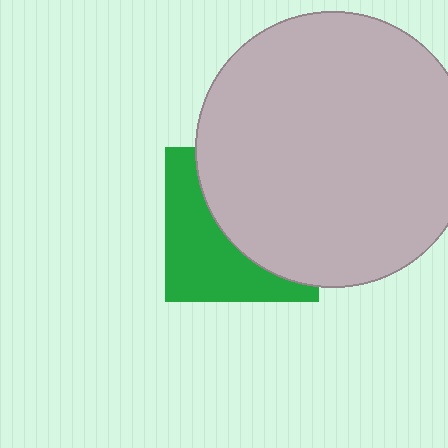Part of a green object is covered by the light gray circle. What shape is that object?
It is a square.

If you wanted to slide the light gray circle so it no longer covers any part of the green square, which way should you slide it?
Slide it right — that is the most direct way to separate the two shapes.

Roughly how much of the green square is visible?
A small part of it is visible (roughly 44%).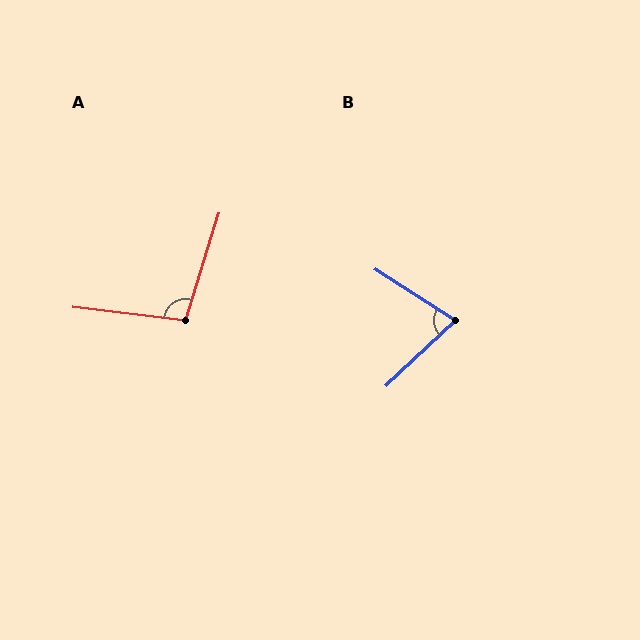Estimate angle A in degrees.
Approximately 100 degrees.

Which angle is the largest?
A, at approximately 100 degrees.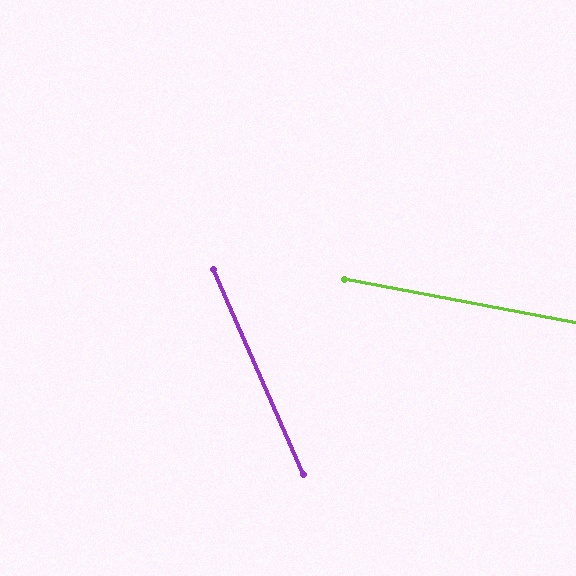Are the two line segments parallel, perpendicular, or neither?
Neither parallel nor perpendicular — they differ by about 55°.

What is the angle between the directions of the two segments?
Approximately 55 degrees.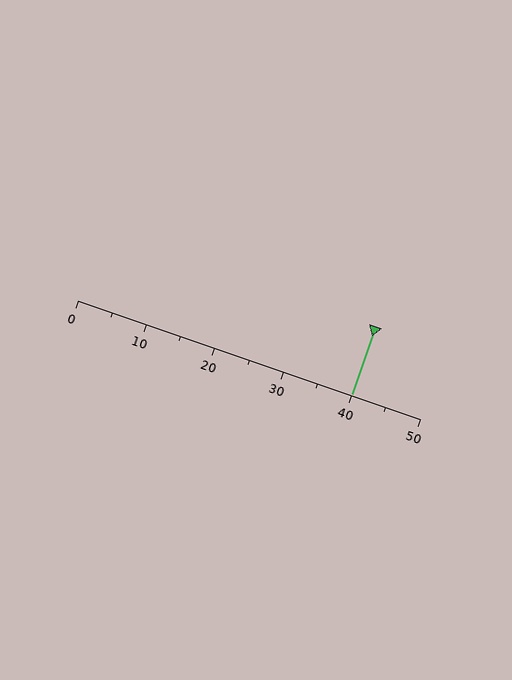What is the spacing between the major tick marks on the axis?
The major ticks are spaced 10 apart.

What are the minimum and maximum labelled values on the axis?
The axis runs from 0 to 50.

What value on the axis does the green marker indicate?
The marker indicates approximately 40.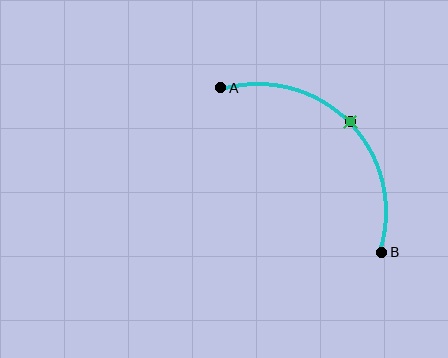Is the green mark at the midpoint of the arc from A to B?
Yes. The green mark lies on the arc at equal arc-length from both A and B — it is the arc midpoint.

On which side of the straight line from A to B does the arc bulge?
The arc bulges above and to the right of the straight line connecting A and B.